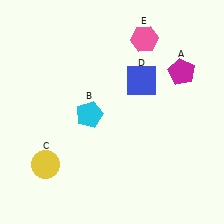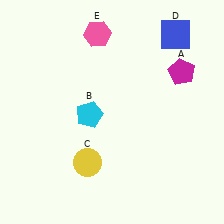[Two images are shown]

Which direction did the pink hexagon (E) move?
The pink hexagon (E) moved left.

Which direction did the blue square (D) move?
The blue square (D) moved up.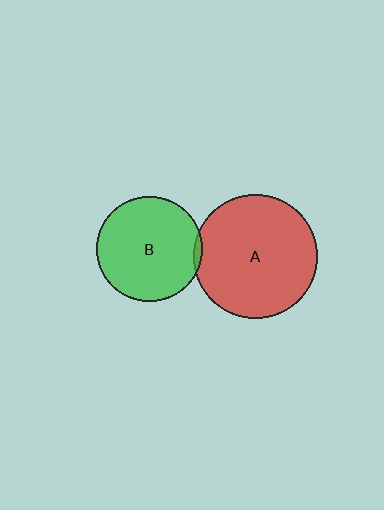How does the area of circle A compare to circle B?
Approximately 1.4 times.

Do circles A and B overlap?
Yes.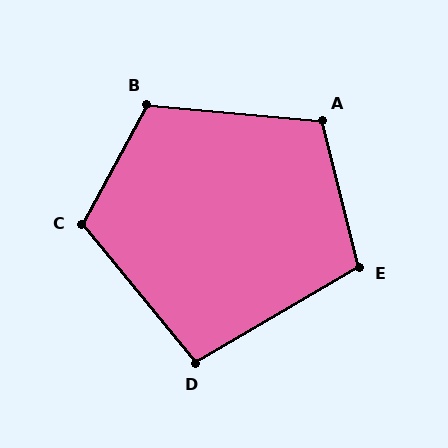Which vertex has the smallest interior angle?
D, at approximately 99 degrees.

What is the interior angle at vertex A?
Approximately 110 degrees (obtuse).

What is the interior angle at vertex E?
Approximately 106 degrees (obtuse).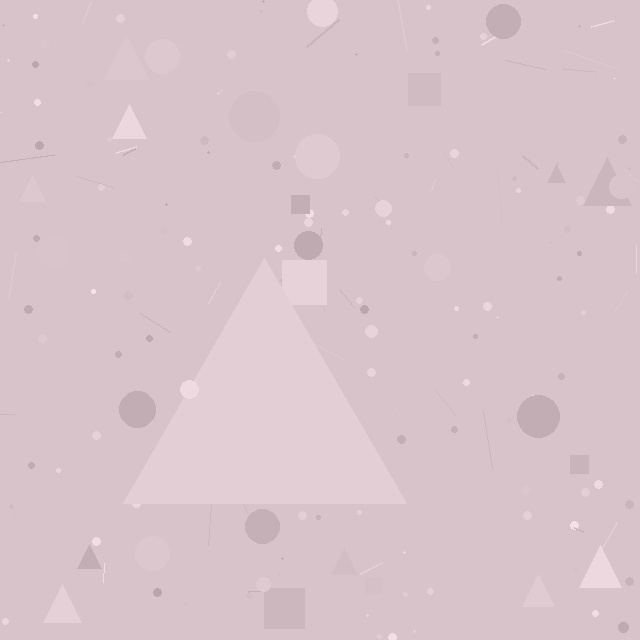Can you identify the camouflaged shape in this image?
The camouflaged shape is a triangle.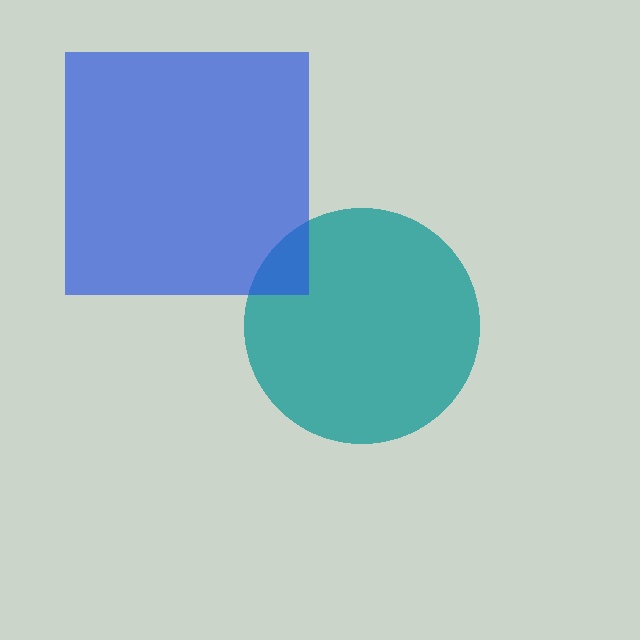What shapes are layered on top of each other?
The layered shapes are: a teal circle, a blue square.